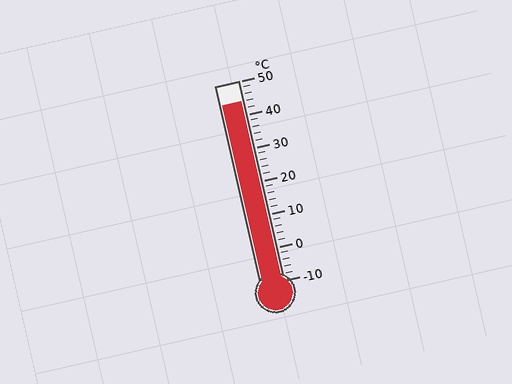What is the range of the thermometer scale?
The thermometer scale ranges from -10°C to 50°C.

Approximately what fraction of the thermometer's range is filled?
The thermometer is filled to approximately 90% of its range.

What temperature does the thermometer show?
The thermometer shows approximately 44°C.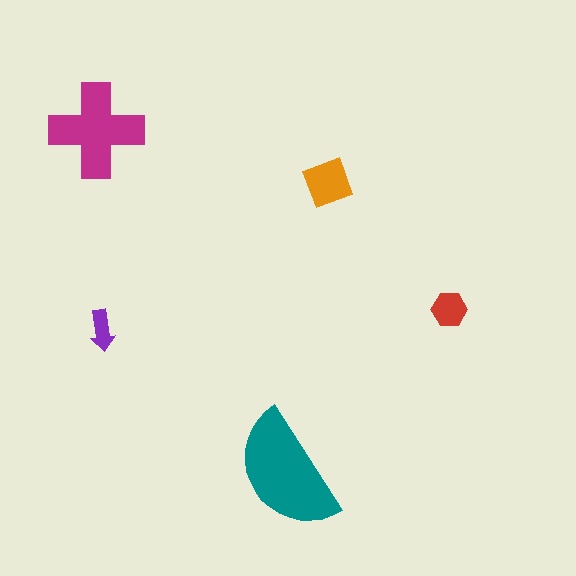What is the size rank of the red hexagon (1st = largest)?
4th.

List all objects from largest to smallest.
The teal semicircle, the magenta cross, the orange diamond, the red hexagon, the purple arrow.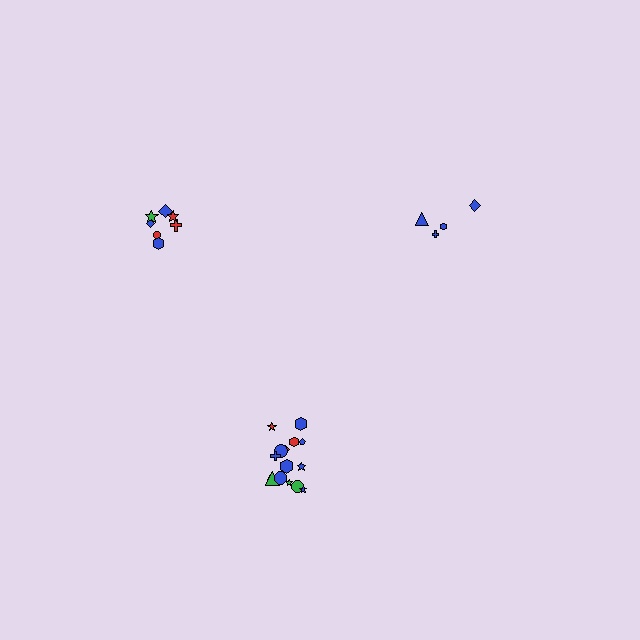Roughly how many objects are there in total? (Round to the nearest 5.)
Roughly 25 objects in total.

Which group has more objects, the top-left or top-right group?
The top-left group.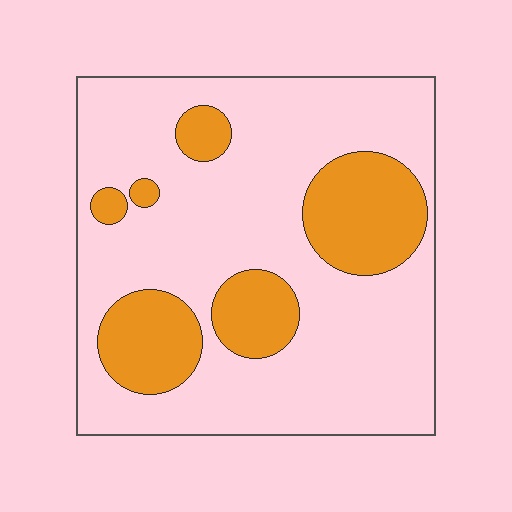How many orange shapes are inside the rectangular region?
6.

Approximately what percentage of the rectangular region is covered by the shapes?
Approximately 25%.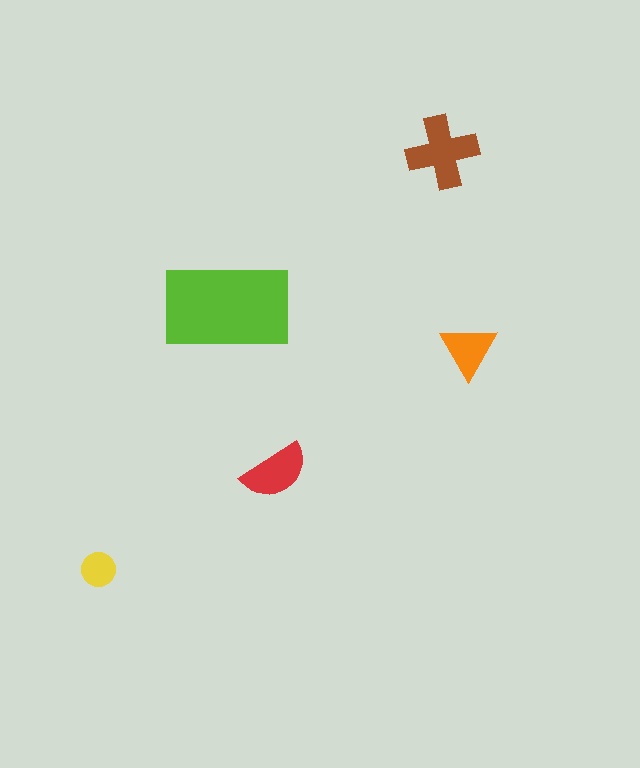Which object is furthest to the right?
The orange triangle is rightmost.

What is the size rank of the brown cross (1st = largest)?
2nd.